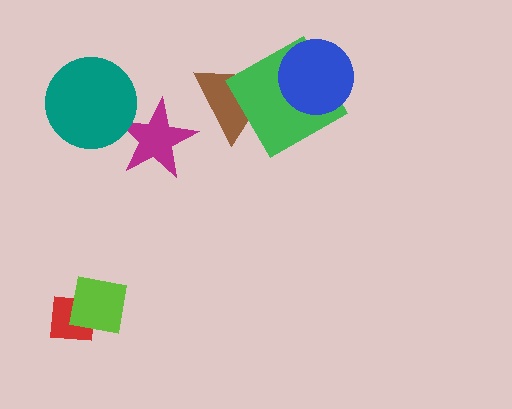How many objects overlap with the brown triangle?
1 object overlaps with the brown triangle.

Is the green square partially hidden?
Yes, it is partially covered by another shape.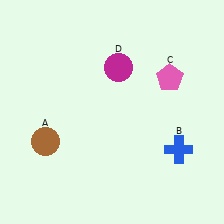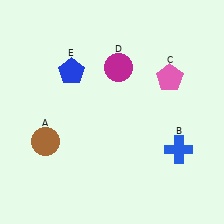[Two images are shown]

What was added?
A blue pentagon (E) was added in Image 2.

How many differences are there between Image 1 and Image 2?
There is 1 difference between the two images.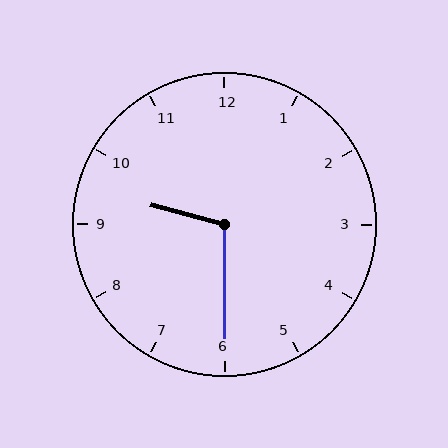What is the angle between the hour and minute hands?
Approximately 105 degrees.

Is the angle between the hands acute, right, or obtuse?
It is obtuse.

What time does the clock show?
9:30.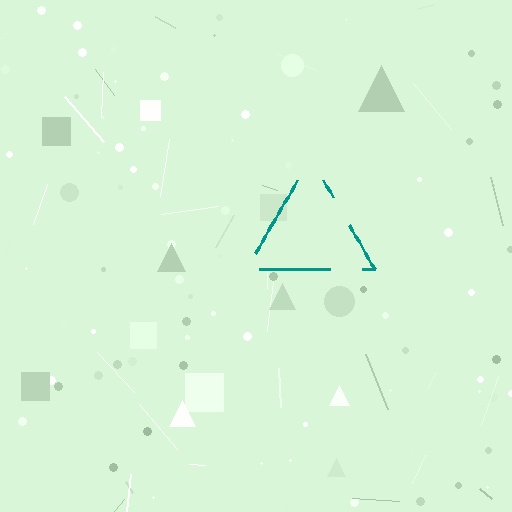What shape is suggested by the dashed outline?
The dashed outline suggests a triangle.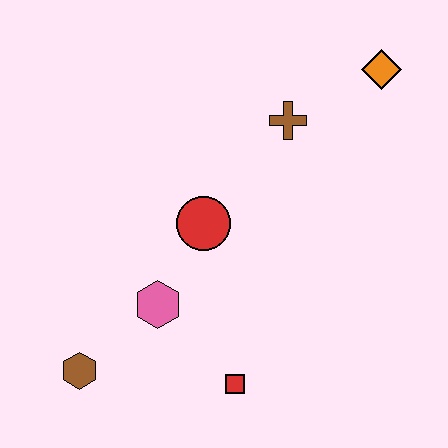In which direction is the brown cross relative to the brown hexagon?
The brown cross is above the brown hexagon.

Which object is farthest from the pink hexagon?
The orange diamond is farthest from the pink hexagon.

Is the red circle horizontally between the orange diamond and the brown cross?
No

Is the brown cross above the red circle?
Yes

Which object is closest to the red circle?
The pink hexagon is closest to the red circle.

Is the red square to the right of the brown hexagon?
Yes